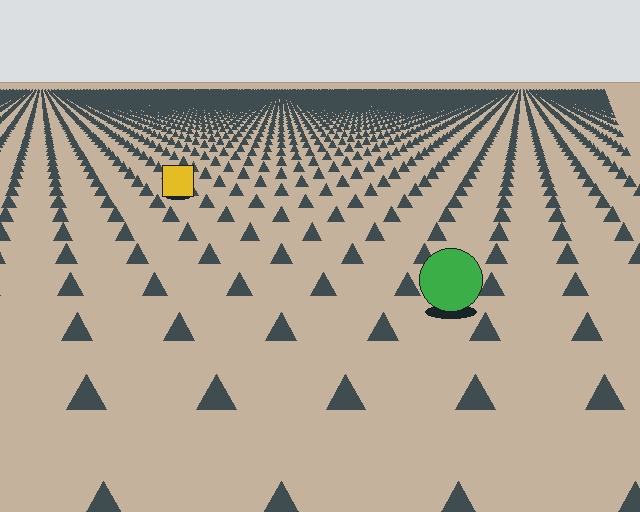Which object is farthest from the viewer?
The yellow square is farthest from the viewer. It appears smaller and the ground texture around it is denser.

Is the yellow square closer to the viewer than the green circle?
No. The green circle is closer — you can tell from the texture gradient: the ground texture is coarser near it.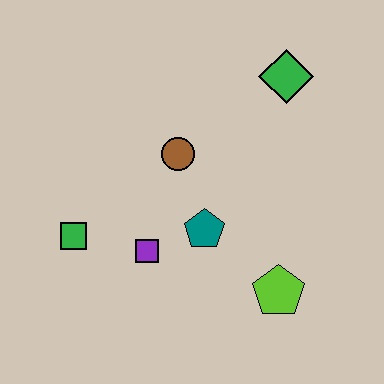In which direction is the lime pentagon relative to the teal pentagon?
The lime pentagon is to the right of the teal pentagon.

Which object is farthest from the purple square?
The green diamond is farthest from the purple square.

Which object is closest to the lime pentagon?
The teal pentagon is closest to the lime pentagon.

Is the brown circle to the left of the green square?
No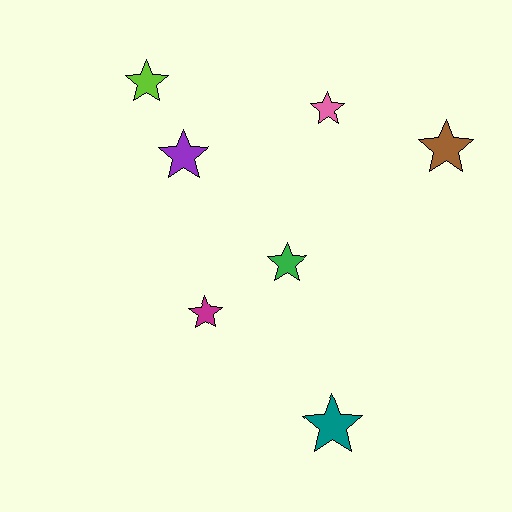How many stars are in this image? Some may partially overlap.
There are 7 stars.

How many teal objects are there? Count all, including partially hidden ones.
There is 1 teal object.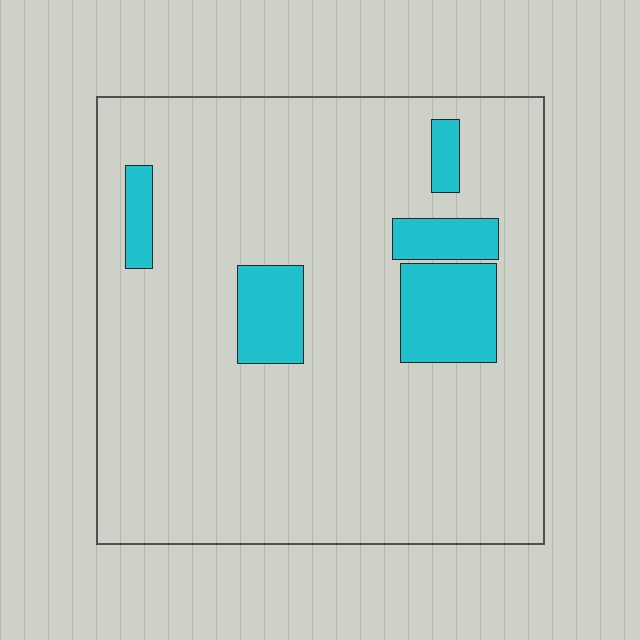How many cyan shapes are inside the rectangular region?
5.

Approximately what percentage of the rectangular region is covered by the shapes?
Approximately 15%.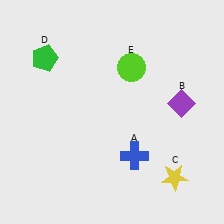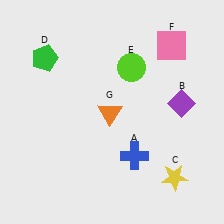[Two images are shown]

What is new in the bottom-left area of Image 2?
An orange triangle (G) was added in the bottom-left area of Image 2.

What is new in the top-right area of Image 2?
A pink square (F) was added in the top-right area of Image 2.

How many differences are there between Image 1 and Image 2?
There are 2 differences between the two images.